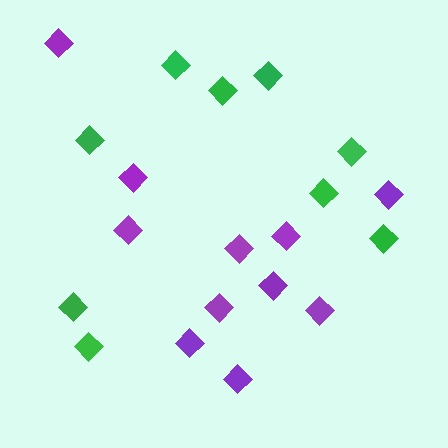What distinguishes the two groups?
There are 2 groups: one group of purple diamonds (11) and one group of green diamonds (9).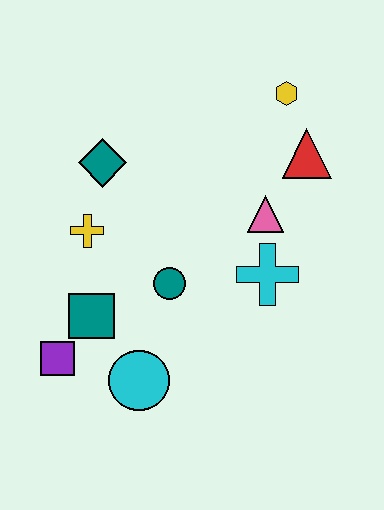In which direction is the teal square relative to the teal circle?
The teal square is to the left of the teal circle.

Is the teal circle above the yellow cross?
No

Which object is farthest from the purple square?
The yellow hexagon is farthest from the purple square.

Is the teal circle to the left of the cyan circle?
No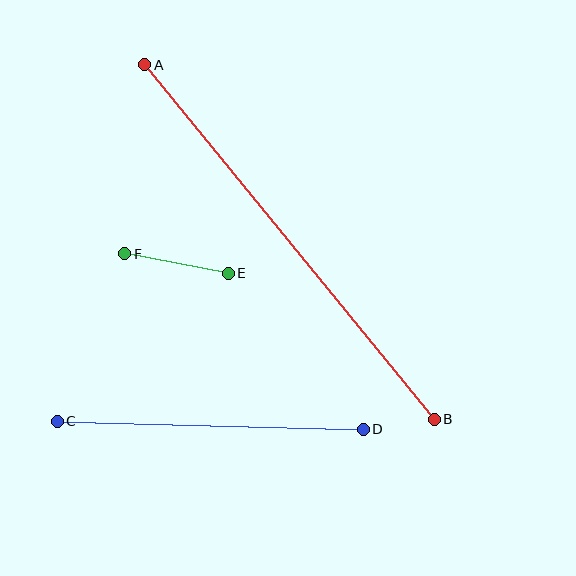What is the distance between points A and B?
The distance is approximately 458 pixels.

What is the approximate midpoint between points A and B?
The midpoint is at approximately (289, 242) pixels.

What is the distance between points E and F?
The distance is approximately 105 pixels.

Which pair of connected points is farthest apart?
Points A and B are farthest apart.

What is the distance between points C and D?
The distance is approximately 306 pixels.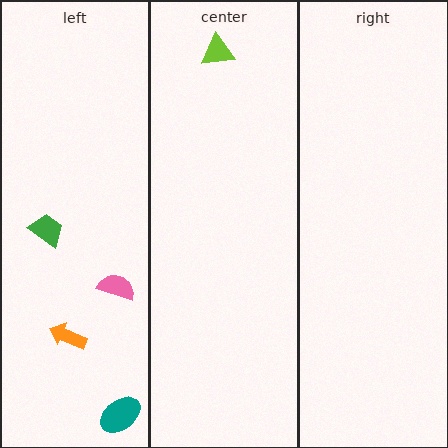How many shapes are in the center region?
1.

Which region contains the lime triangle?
The center region.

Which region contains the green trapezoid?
The left region.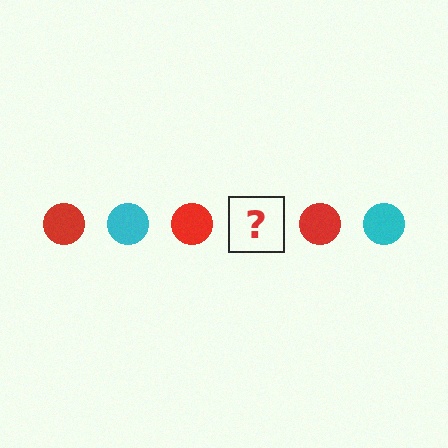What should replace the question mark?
The question mark should be replaced with a cyan circle.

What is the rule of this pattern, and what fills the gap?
The rule is that the pattern cycles through red, cyan circles. The gap should be filled with a cyan circle.